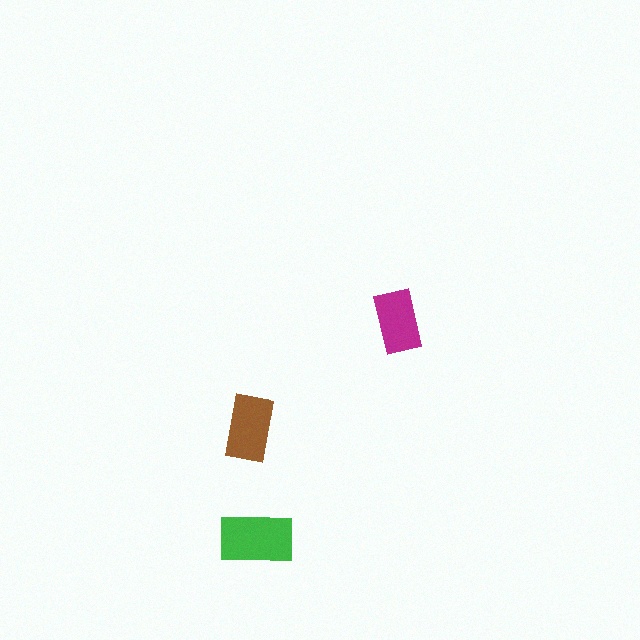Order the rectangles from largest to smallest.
the green one, the brown one, the magenta one.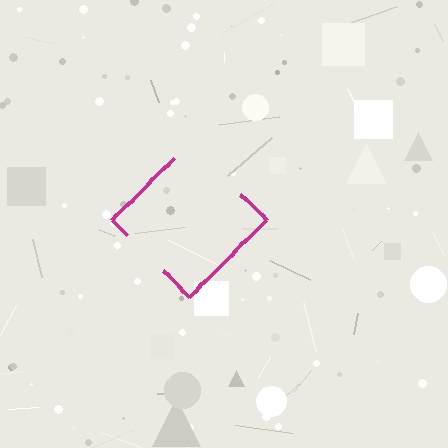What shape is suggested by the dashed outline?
The dashed outline suggests a diamond.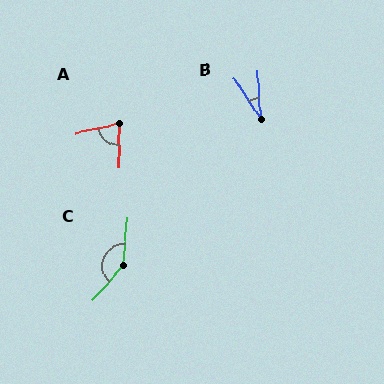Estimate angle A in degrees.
Approximately 77 degrees.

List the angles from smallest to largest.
B (30°), A (77°), C (144°).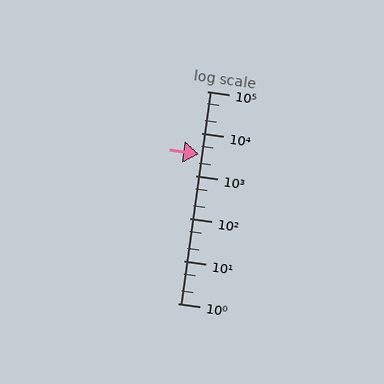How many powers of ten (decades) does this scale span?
The scale spans 5 decades, from 1 to 100000.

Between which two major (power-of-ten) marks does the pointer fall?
The pointer is between 1000 and 10000.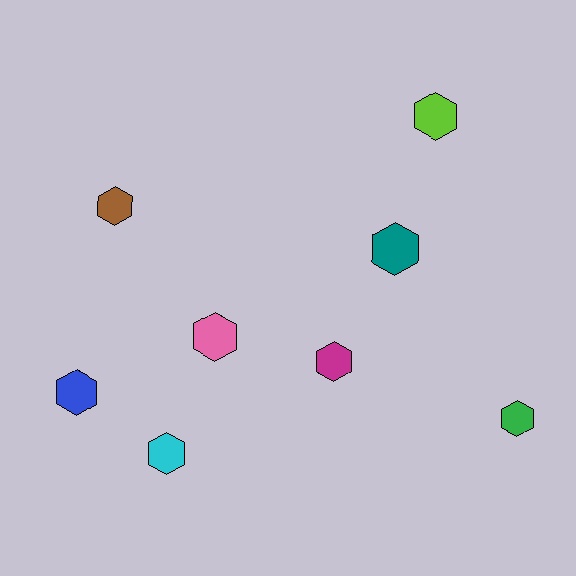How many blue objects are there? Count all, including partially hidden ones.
There is 1 blue object.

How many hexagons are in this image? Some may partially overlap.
There are 8 hexagons.